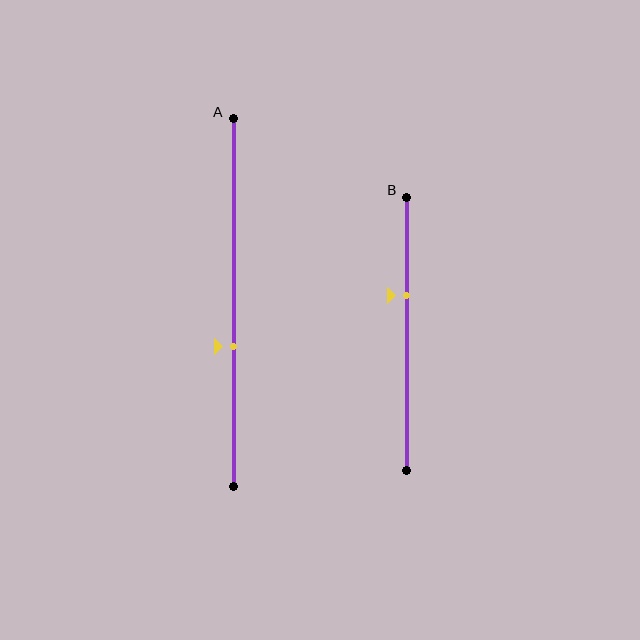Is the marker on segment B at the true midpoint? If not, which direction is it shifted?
No, the marker on segment B is shifted upward by about 14% of the segment length.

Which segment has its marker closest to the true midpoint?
Segment A has its marker closest to the true midpoint.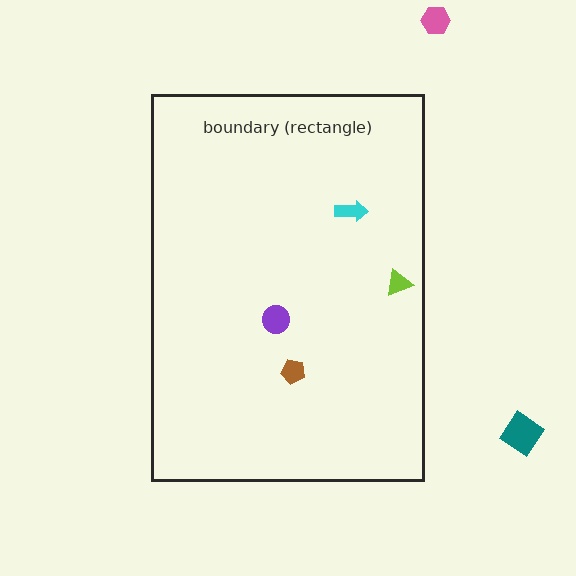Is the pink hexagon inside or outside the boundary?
Outside.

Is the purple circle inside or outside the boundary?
Inside.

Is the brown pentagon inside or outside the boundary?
Inside.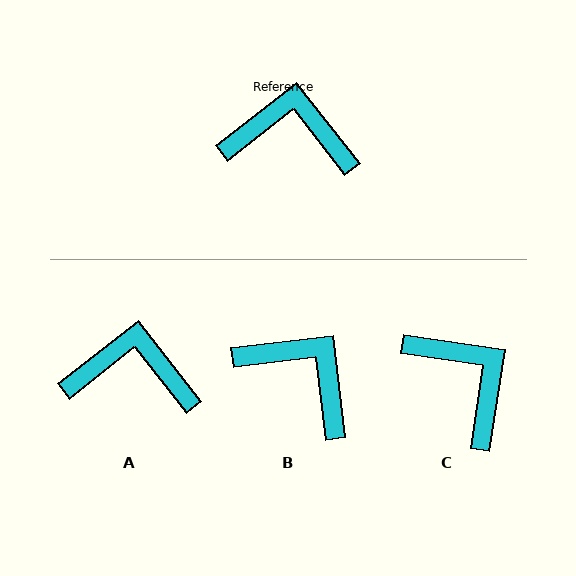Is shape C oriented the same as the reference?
No, it is off by about 47 degrees.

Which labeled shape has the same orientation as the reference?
A.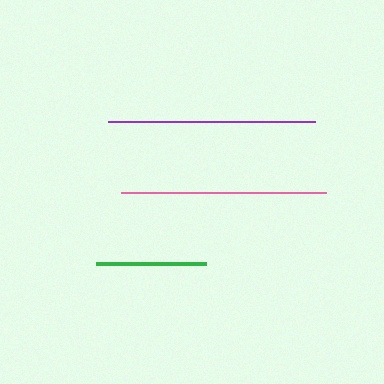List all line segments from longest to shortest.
From longest to shortest: purple, pink, green.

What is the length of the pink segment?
The pink segment is approximately 205 pixels long.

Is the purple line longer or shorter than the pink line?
The purple line is longer than the pink line.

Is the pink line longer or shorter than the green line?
The pink line is longer than the green line.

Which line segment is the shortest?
The green line is the shortest at approximately 110 pixels.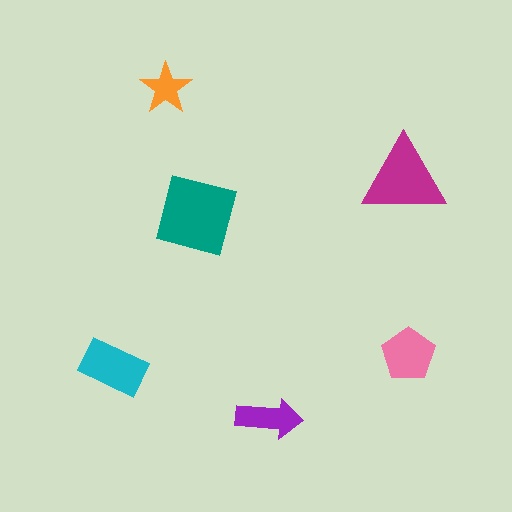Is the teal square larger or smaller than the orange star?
Larger.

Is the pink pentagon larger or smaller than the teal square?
Smaller.